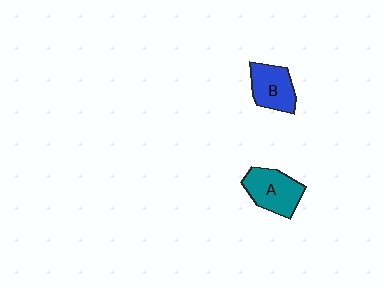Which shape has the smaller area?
Shape B (blue).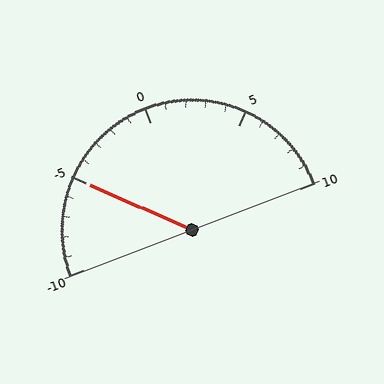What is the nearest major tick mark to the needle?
The nearest major tick mark is -5.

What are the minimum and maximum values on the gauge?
The gauge ranges from -10 to 10.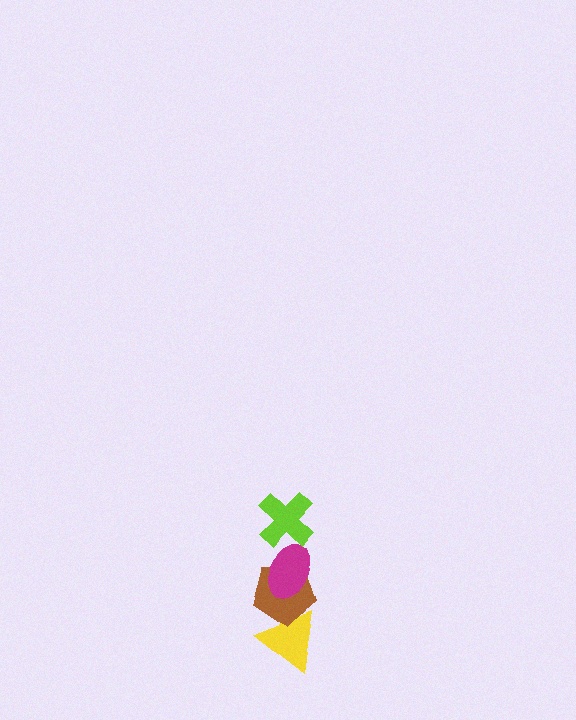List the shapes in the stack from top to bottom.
From top to bottom: the lime cross, the magenta ellipse, the brown pentagon, the yellow triangle.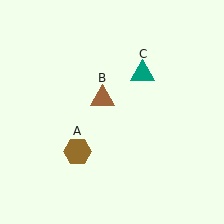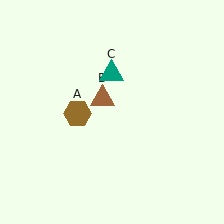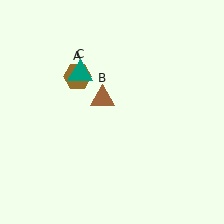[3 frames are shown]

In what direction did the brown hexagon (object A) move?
The brown hexagon (object A) moved up.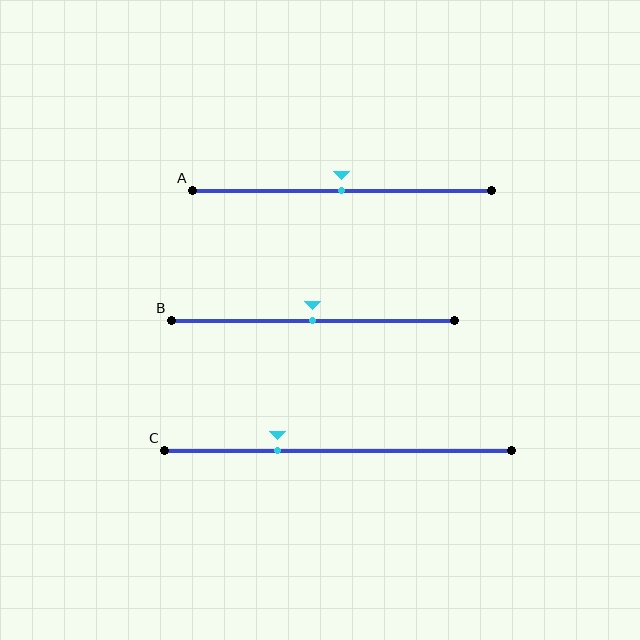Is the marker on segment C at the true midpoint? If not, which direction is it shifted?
No, the marker on segment C is shifted to the left by about 17% of the segment length.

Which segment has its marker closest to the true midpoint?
Segment A has its marker closest to the true midpoint.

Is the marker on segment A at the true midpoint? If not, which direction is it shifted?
Yes, the marker on segment A is at the true midpoint.